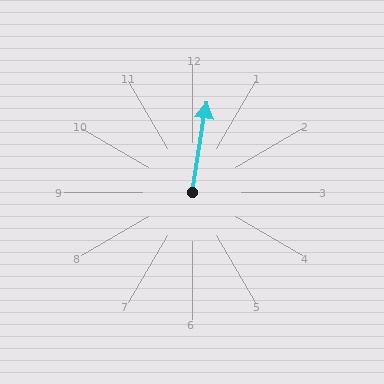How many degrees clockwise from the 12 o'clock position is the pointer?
Approximately 9 degrees.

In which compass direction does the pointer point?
North.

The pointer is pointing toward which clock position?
Roughly 12 o'clock.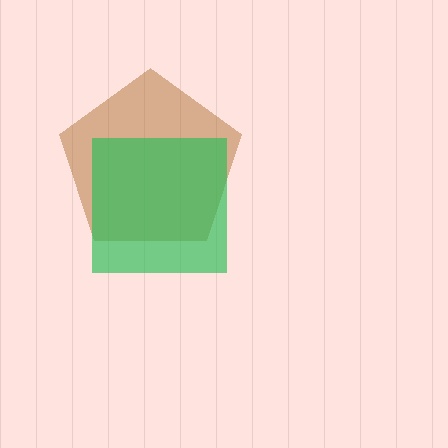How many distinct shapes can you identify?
There are 2 distinct shapes: a brown pentagon, a green square.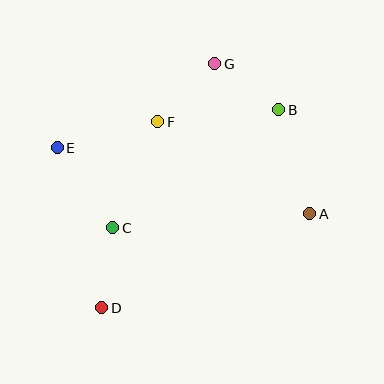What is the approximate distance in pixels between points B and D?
The distance between B and D is approximately 265 pixels.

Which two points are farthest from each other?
Points D and G are farthest from each other.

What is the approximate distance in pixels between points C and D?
The distance between C and D is approximately 80 pixels.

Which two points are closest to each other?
Points B and G are closest to each other.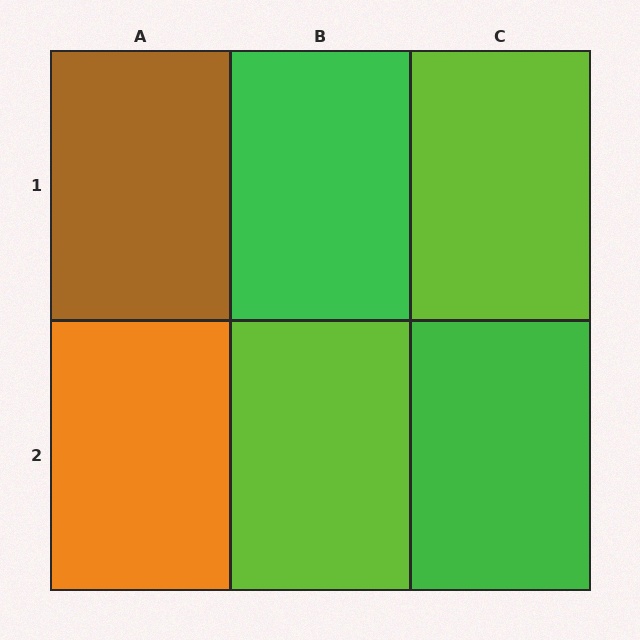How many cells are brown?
1 cell is brown.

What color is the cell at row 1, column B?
Green.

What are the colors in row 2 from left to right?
Orange, lime, green.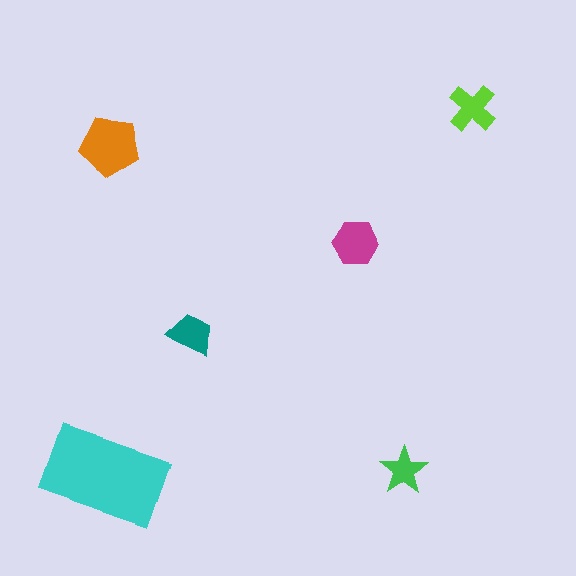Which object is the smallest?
The green star.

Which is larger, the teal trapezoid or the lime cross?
The lime cross.